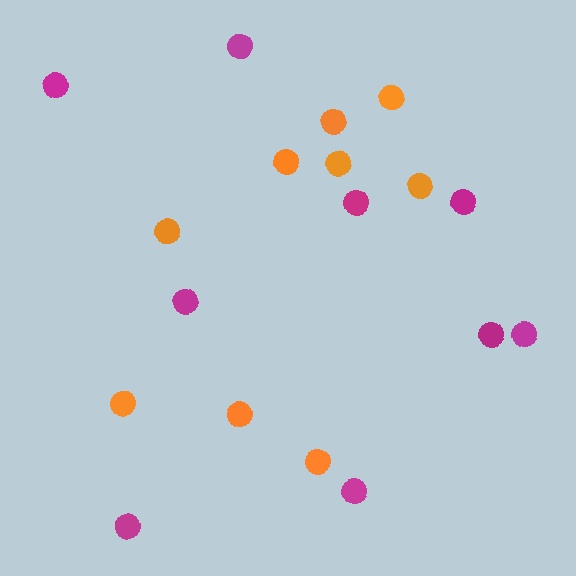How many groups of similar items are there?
There are 2 groups: one group of magenta circles (9) and one group of orange circles (9).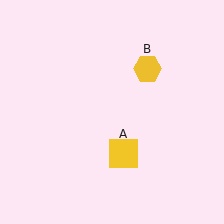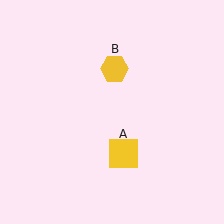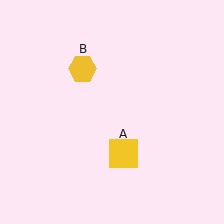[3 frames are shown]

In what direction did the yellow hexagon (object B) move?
The yellow hexagon (object B) moved left.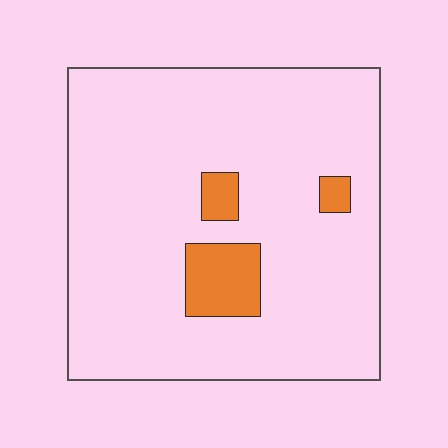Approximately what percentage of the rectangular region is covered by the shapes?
Approximately 10%.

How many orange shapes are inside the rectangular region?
3.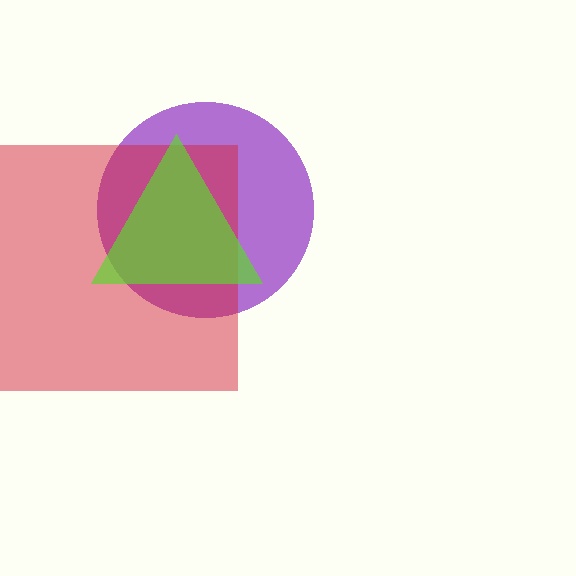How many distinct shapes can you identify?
There are 3 distinct shapes: a purple circle, a red square, a lime triangle.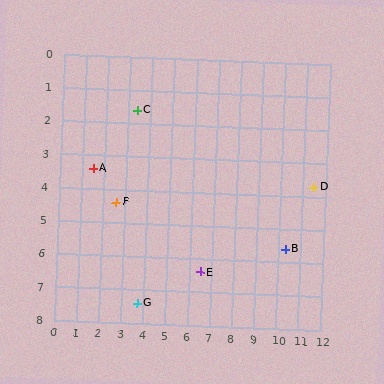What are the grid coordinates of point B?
Point B is at approximately (10.3, 5.6).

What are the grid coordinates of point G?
Point G is at approximately (3.7, 7.4).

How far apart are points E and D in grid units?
Points E and D are about 5.7 grid units apart.